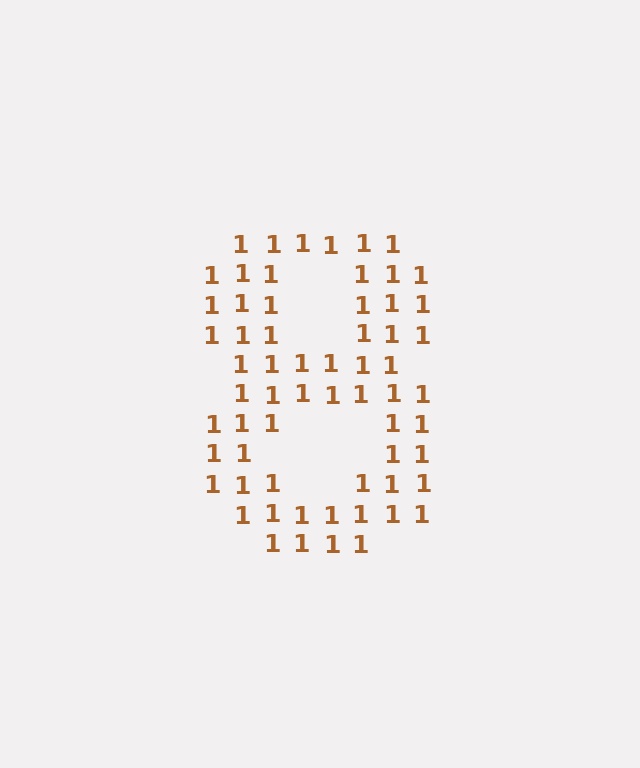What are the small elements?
The small elements are digit 1's.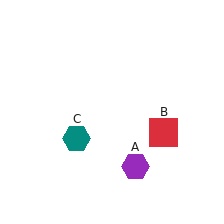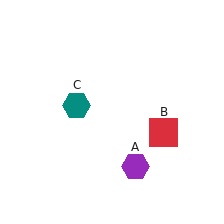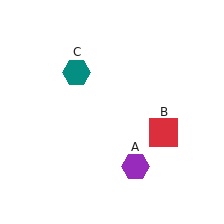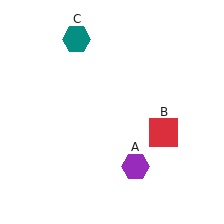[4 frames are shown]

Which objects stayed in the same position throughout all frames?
Purple hexagon (object A) and red square (object B) remained stationary.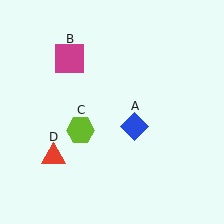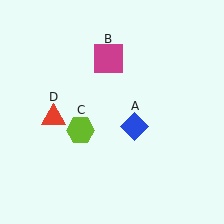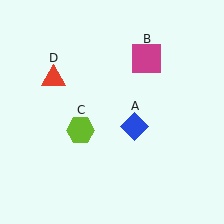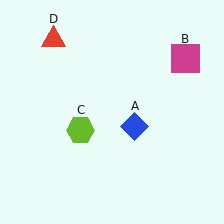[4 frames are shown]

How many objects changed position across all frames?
2 objects changed position: magenta square (object B), red triangle (object D).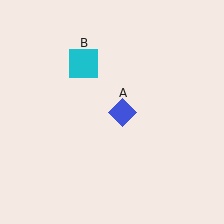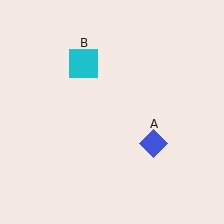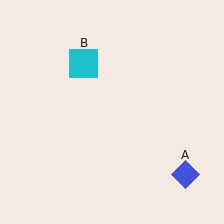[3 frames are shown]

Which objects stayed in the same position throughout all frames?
Cyan square (object B) remained stationary.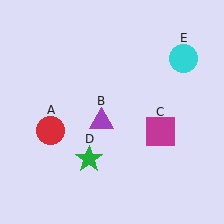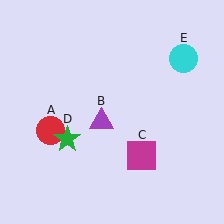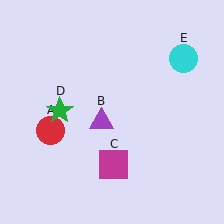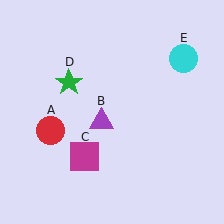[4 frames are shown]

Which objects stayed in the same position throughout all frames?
Red circle (object A) and purple triangle (object B) and cyan circle (object E) remained stationary.